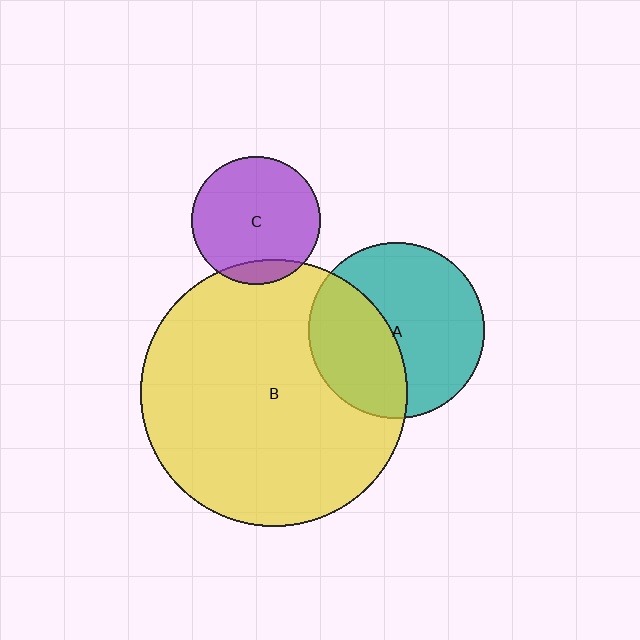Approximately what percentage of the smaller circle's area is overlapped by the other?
Approximately 40%.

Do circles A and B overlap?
Yes.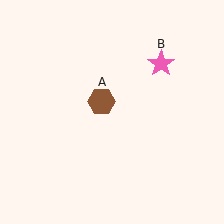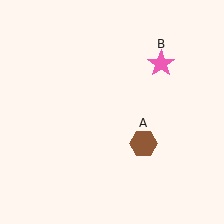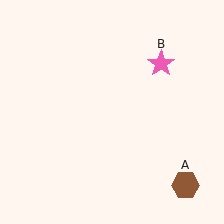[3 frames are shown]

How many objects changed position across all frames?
1 object changed position: brown hexagon (object A).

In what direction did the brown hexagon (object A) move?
The brown hexagon (object A) moved down and to the right.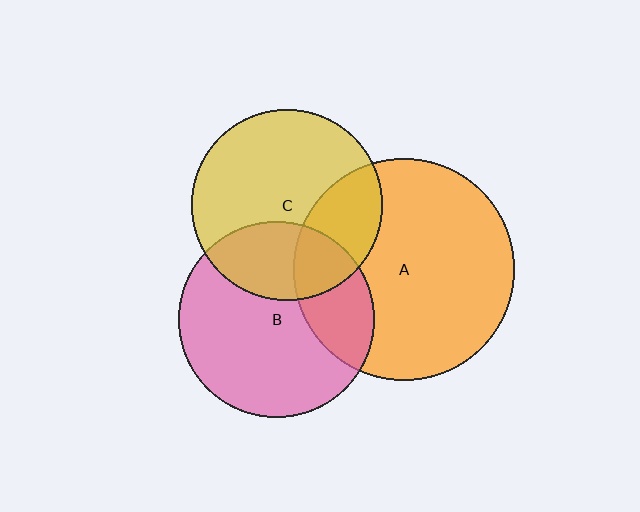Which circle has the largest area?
Circle A (orange).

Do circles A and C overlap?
Yes.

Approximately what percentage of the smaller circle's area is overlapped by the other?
Approximately 30%.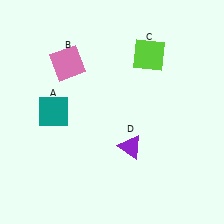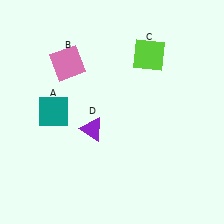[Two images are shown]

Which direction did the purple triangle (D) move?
The purple triangle (D) moved left.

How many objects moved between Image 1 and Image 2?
1 object moved between the two images.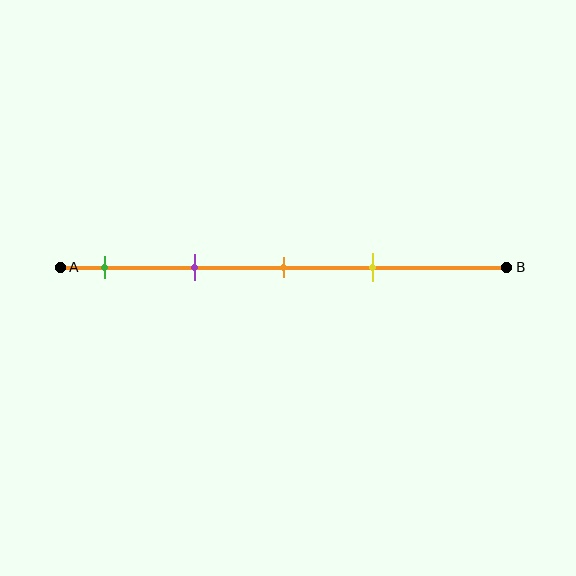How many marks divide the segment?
There are 4 marks dividing the segment.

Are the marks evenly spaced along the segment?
Yes, the marks are approximately evenly spaced.